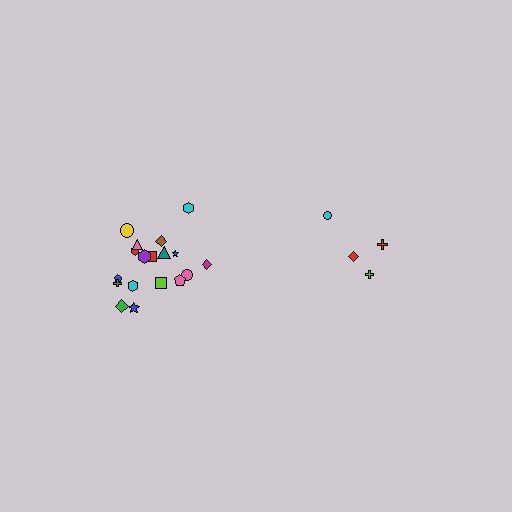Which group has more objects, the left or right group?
The left group.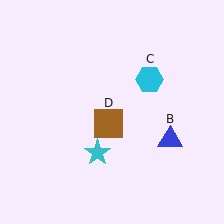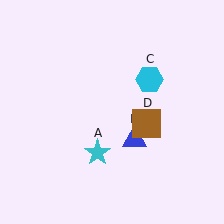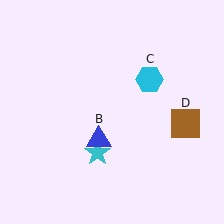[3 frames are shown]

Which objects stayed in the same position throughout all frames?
Cyan star (object A) and cyan hexagon (object C) remained stationary.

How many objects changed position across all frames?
2 objects changed position: blue triangle (object B), brown square (object D).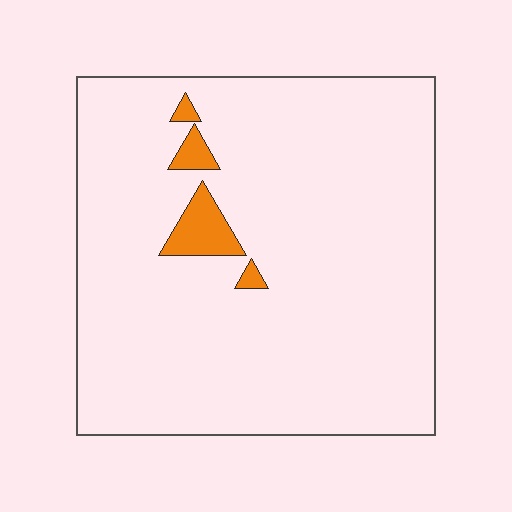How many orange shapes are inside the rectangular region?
4.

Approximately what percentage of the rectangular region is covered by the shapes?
Approximately 5%.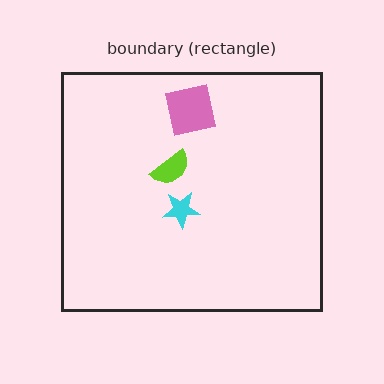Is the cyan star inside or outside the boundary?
Inside.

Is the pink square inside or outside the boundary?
Inside.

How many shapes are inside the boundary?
4 inside, 0 outside.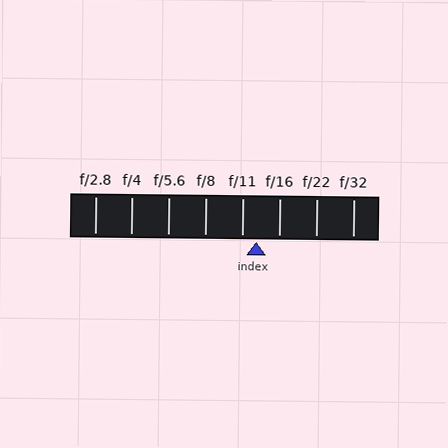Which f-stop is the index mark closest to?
The index mark is closest to f/11.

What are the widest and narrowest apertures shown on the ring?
The widest aperture shown is f/2.8 and the narrowest is f/32.